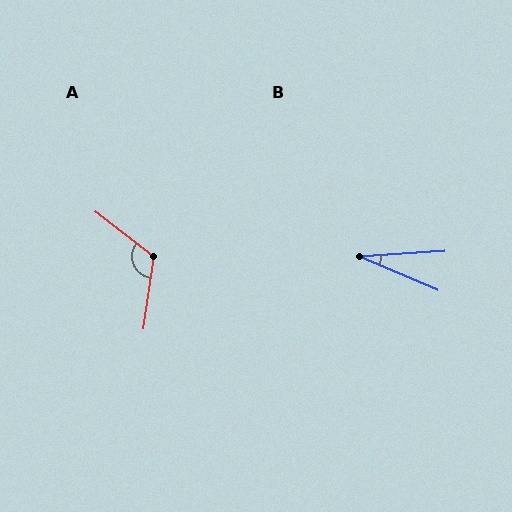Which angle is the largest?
A, at approximately 119 degrees.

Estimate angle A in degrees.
Approximately 119 degrees.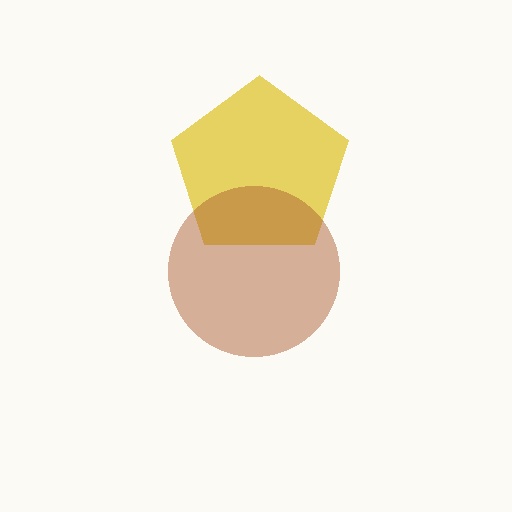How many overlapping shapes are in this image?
There are 2 overlapping shapes in the image.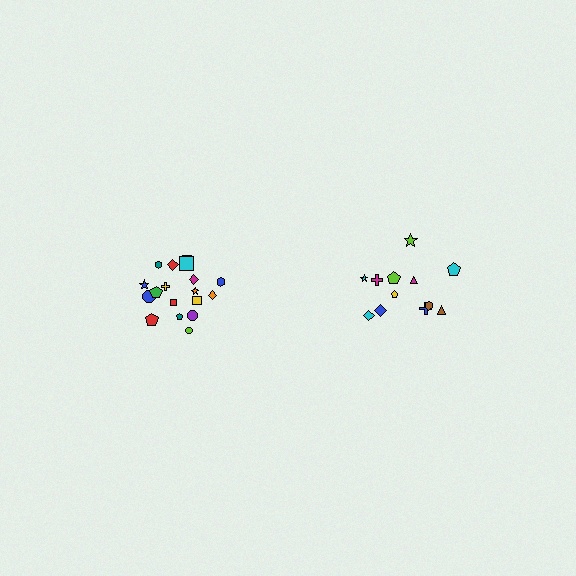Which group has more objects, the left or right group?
The left group.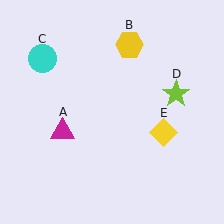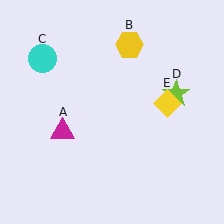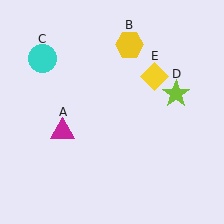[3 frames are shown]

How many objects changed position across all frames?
1 object changed position: yellow diamond (object E).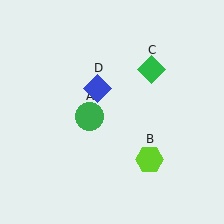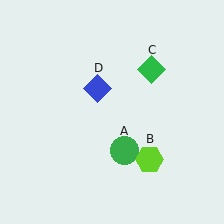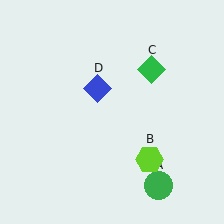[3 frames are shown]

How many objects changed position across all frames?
1 object changed position: green circle (object A).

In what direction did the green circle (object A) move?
The green circle (object A) moved down and to the right.